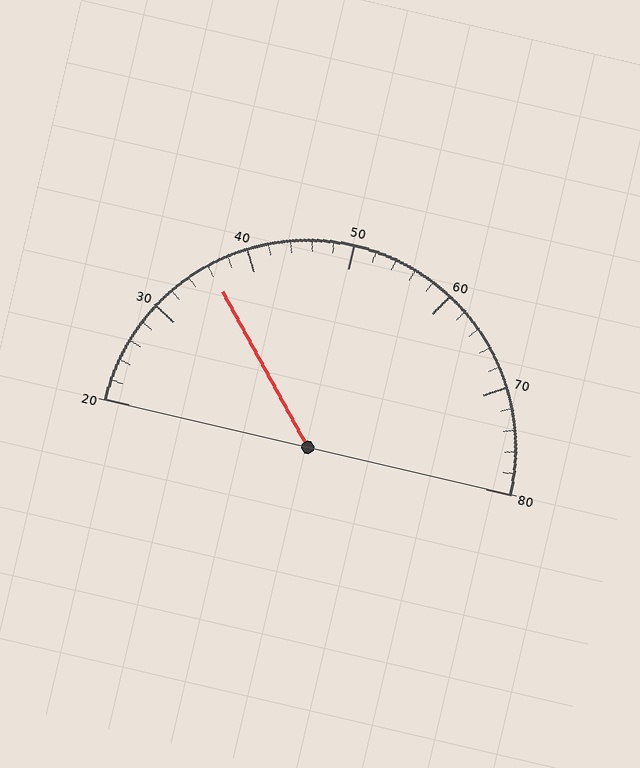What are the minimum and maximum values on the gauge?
The gauge ranges from 20 to 80.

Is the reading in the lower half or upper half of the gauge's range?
The reading is in the lower half of the range (20 to 80).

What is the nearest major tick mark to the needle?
The nearest major tick mark is 40.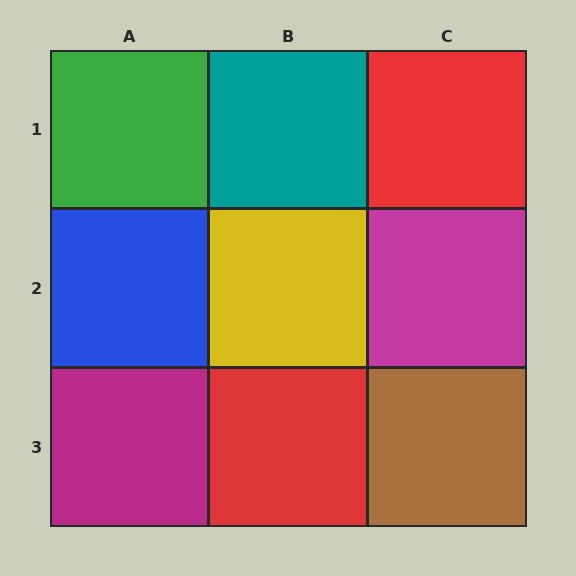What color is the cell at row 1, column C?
Red.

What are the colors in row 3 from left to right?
Magenta, red, brown.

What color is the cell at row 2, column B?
Yellow.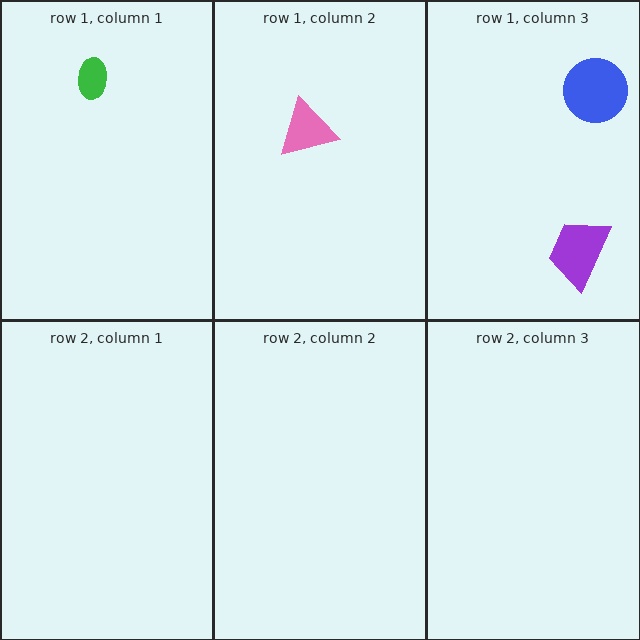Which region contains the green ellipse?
The row 1, column 1 region.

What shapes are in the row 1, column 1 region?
The green ellipse.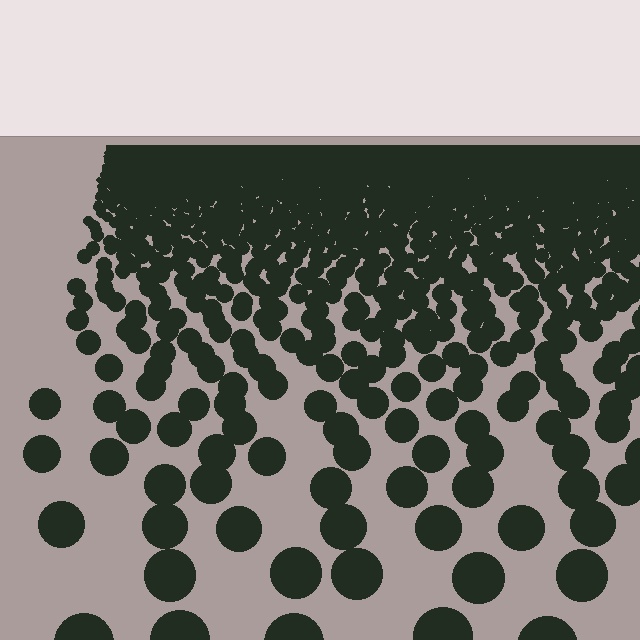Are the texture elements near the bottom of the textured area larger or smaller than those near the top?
Larger. Near the bottom, elements are closer to the viewer and appear at a bigger on-screen size.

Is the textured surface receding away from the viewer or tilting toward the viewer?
The surface is receding away from the viewer. Texture elements get smaller and denser toward the top.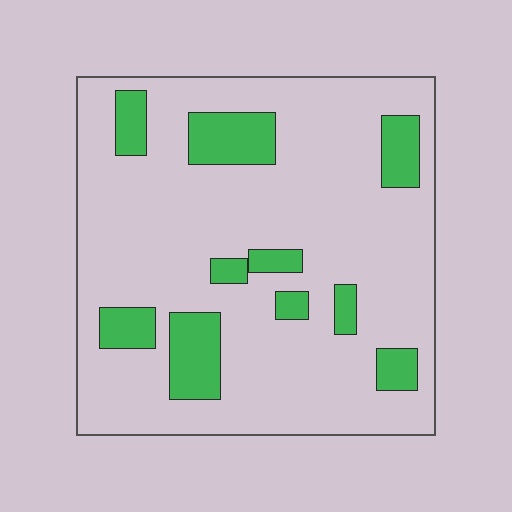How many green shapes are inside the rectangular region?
10.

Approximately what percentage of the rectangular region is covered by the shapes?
Approximately 20%.